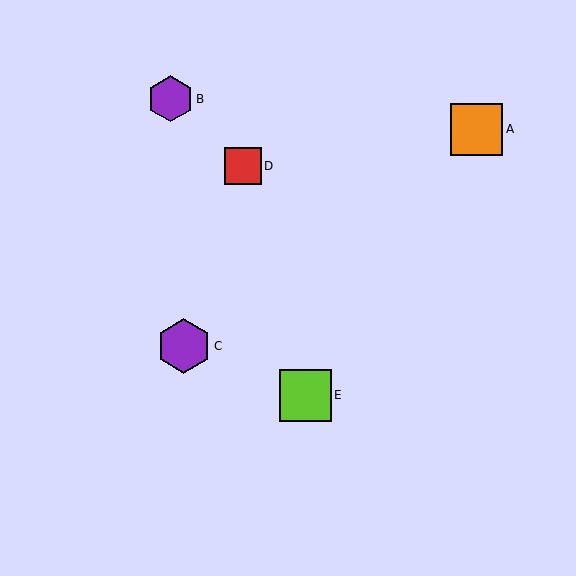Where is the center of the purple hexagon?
The center of the purple hexagon is at (170, 99).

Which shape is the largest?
The purple hexagon (labeled C) is the largest.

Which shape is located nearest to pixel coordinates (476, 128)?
The orange square (labeled A) at (477, 129) is nearest to that location.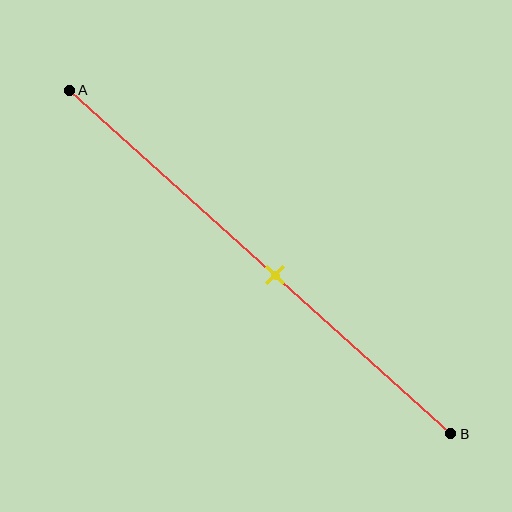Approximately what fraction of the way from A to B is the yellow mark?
The yellow mark is approximately 55% of the way from A to B.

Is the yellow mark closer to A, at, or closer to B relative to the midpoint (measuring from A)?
The yellow mark is closer to point B than the midpoint of segment AB.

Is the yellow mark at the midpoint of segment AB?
No, the mark is at about 55% from A, not at the 50% midpoint.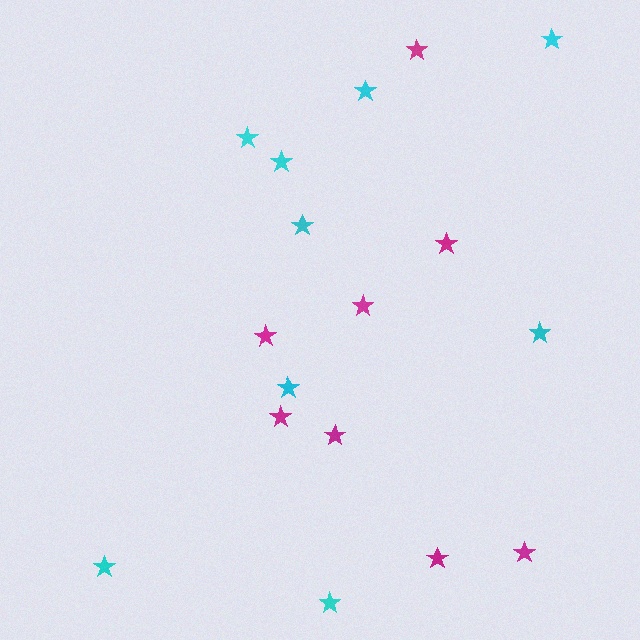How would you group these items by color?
There are 2 groups: one group of cyan stars (9) and one group of magenta stars (8).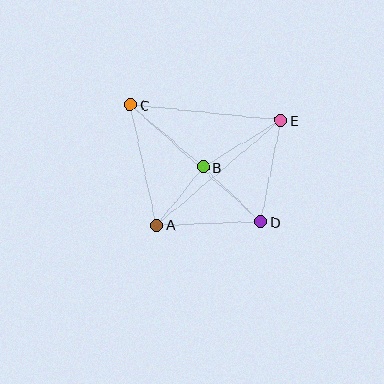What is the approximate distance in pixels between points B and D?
The distance between B and D is approximately 80 pixels.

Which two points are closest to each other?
Points A and B are closest to each other.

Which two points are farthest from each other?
Points C and D are farthest from each other.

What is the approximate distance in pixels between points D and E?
The distance between D and E is approximately 104 pixels.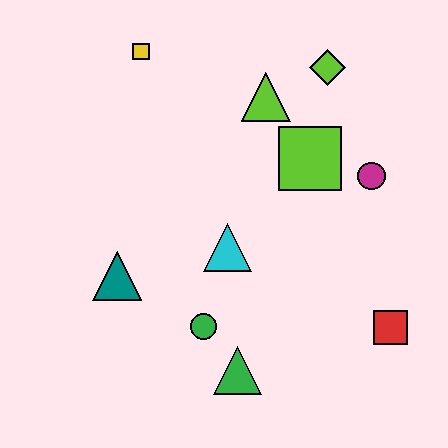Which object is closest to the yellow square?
The lime triangle is closest to the yellow square.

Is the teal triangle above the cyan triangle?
No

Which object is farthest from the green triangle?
The yellow square is farthest from the green triangle.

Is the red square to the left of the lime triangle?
No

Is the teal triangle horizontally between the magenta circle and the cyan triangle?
No